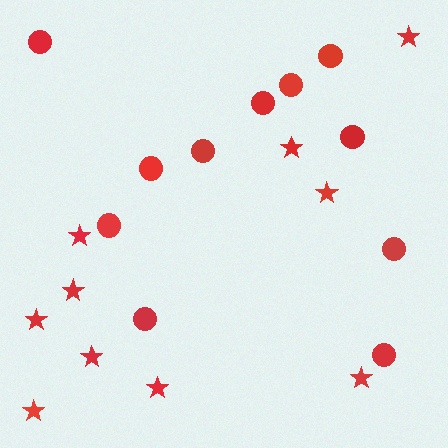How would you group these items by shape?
There are 2 groups: one group of stars (10) and one group of circles (11).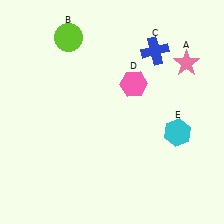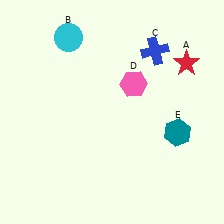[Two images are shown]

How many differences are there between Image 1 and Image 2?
There are 3 differences between the two images.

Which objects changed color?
A changed from pink to red. B changed from lime to cyan. E changed from cyan to teal.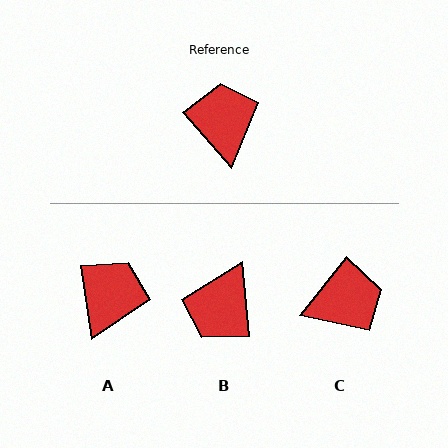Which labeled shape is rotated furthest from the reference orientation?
B, about 144 degrees away.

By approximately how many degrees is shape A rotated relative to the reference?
Approximately 33 degrees clockwise.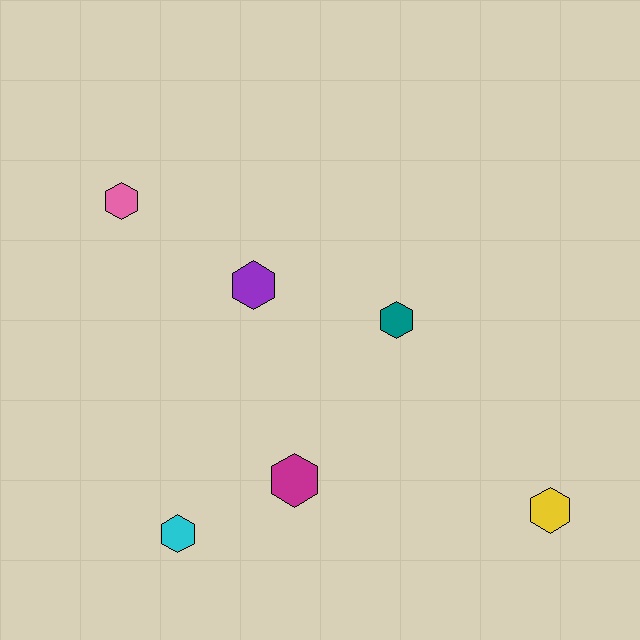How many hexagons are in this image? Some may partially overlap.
There are 6 hexagons.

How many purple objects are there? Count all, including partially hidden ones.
There is 1 purple object.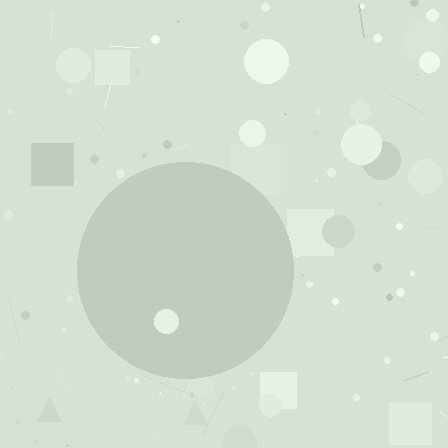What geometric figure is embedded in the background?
A circle is embedded in the background.